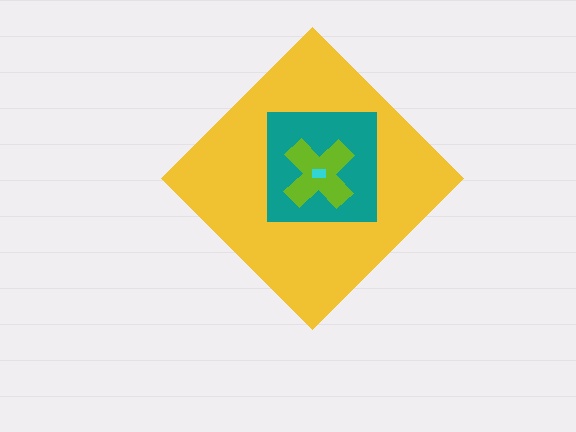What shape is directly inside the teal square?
The lime cross.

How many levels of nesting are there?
4.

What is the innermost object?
The cyan rectangle.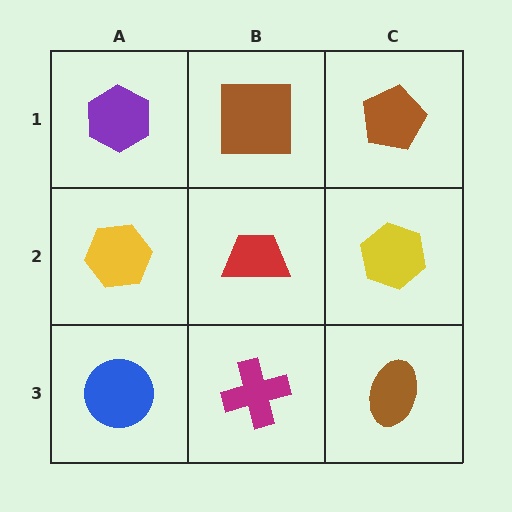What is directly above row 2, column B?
A brown square.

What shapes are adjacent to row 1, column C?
A yellow hexagon (row 2, column C), a brown square (row 1, column B).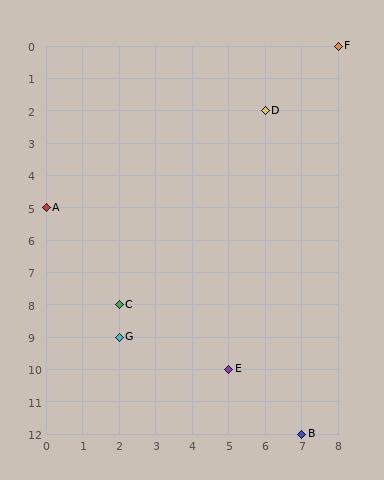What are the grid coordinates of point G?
Point G is at grid coordinates (2, 9).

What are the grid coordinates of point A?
Point A is at grid coordinates (0, 5).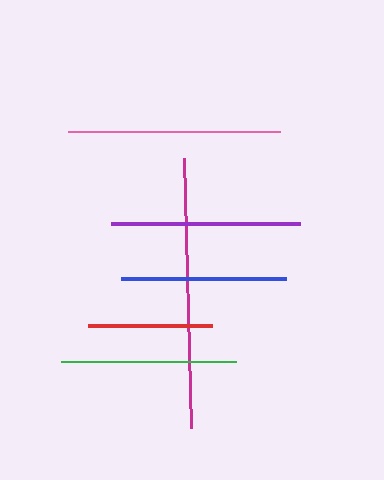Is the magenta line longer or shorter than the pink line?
The magenta line is longer than the pink line.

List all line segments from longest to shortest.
From longest to shortest: magenta, pink, purple, green, blue, red.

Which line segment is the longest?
The magenta line is the longest at approximately 271 pixels.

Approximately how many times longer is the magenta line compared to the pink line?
The magenta line is approximately 1.3 times the length of the pink line.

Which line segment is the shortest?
The red line is the shortest at approximately 124 pixels.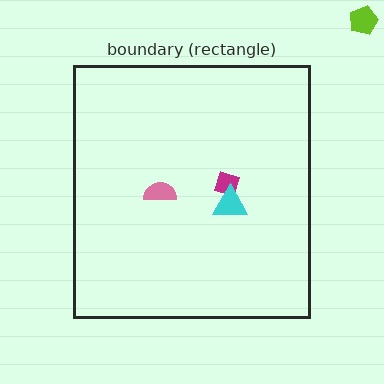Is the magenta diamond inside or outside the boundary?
Inside.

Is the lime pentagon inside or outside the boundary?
Outside.